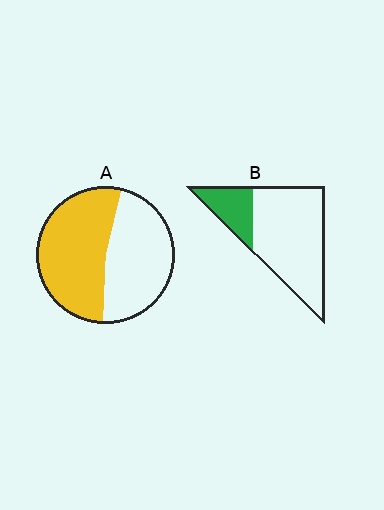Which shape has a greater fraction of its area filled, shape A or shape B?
Shape A.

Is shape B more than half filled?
No.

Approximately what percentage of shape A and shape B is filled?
A is approximately 55% and B is approximately 25%.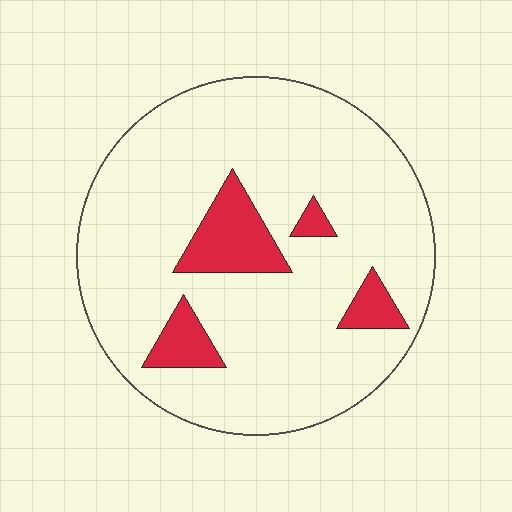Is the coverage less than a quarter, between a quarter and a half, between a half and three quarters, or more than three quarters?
Less than a quarter.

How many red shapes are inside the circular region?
4.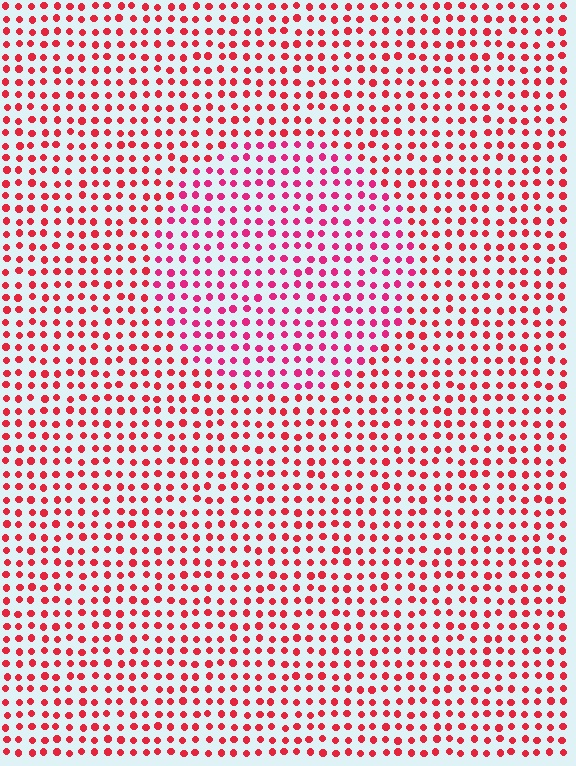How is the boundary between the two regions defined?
The boundary is defined purely by a slight shift in hue (about 22 degrees). Spacing, size, and orientation are identical on both sides.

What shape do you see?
I see a circle.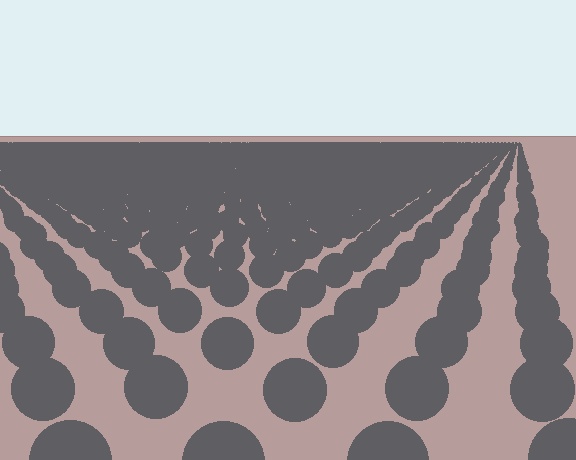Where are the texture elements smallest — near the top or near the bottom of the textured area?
Near the top.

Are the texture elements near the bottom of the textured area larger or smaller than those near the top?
Larger. Near the bottom, elements are closer to the viewer and appear at a bigger on-screen size.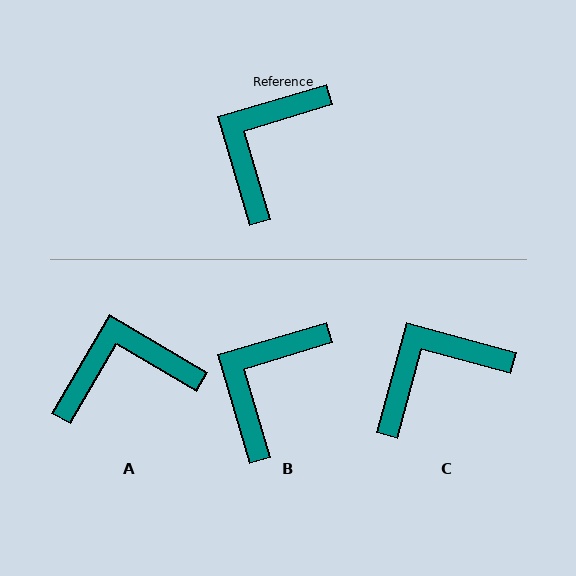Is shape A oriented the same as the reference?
No, it is off by about 47 degrees.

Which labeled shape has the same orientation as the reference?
B.